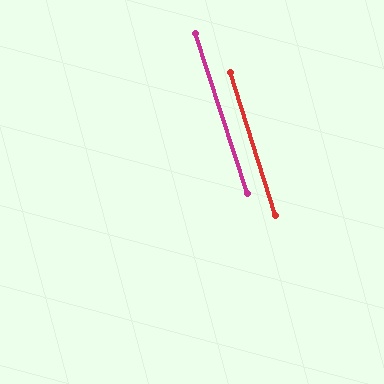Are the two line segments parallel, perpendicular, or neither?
Parallel — their directions differ by only 0.2°.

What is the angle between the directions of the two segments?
Approximately 0 degrees.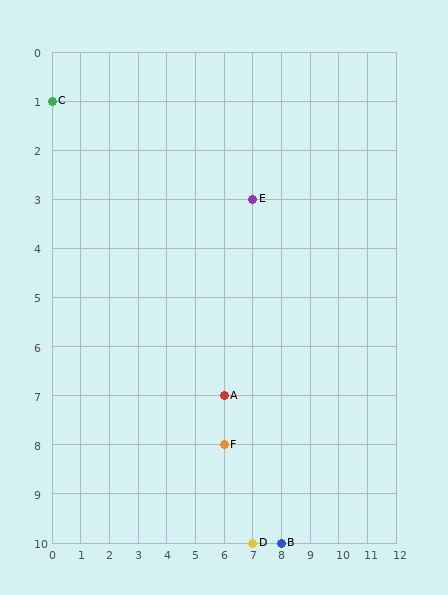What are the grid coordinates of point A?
Point A is at grid coordinates (6, 7).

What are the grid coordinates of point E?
Point E is at grid coordinates (7, 3).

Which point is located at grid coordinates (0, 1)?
Point C is at (0, 1).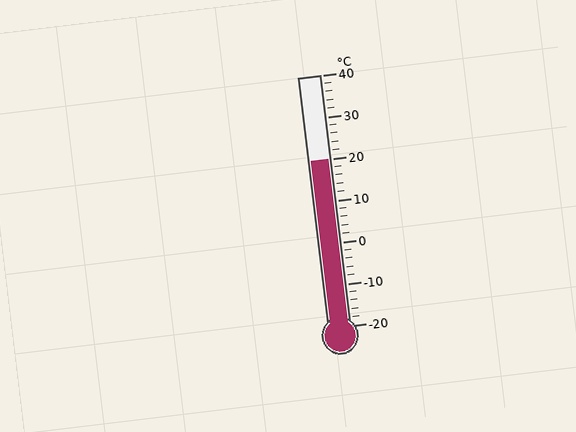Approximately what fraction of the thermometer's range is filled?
The thermometer is filled to approximately 65% of its range.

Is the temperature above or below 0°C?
The temperature is above 0°C.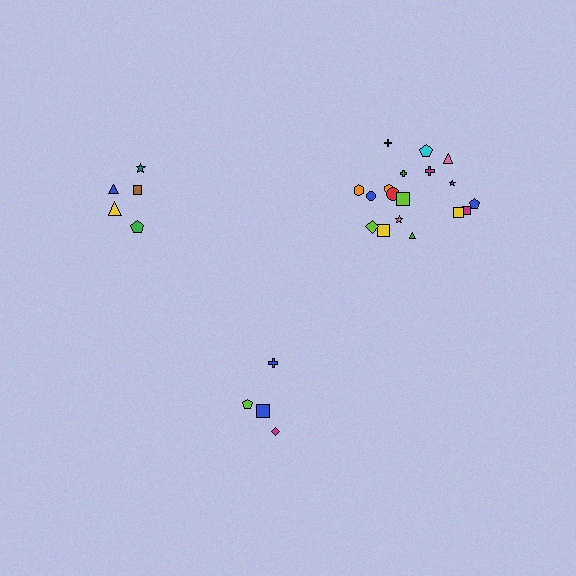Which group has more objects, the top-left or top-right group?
The top-right group.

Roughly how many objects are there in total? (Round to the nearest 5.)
Roughly 25 objects in total.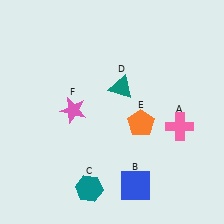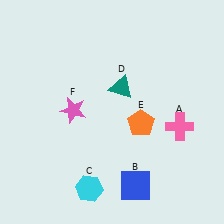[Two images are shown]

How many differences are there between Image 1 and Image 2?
There is 1 difference between the two images.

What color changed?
The hexagon (C) changed from teal in Image 1 to cyan in Image 2.